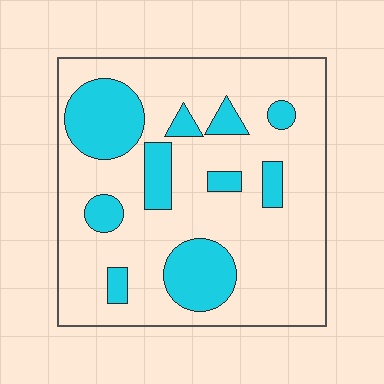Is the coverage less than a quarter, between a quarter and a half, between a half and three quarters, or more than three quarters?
Less than a quarter.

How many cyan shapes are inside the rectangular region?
10.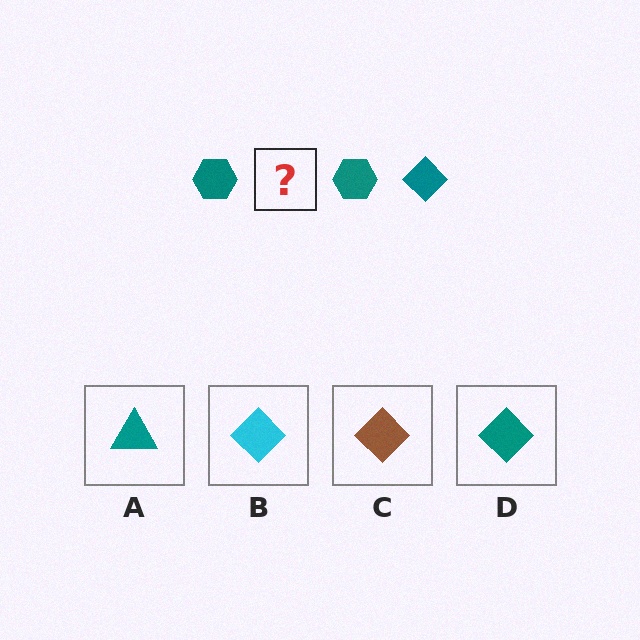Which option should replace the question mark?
Option D.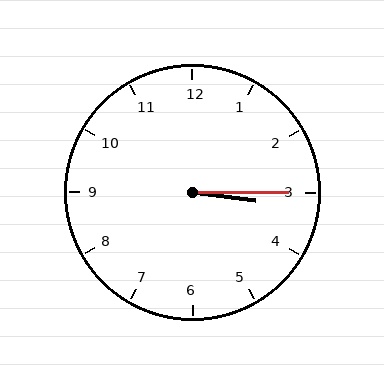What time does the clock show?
3:15.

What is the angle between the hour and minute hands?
Approximately 8 degrees.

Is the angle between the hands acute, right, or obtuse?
It is acute.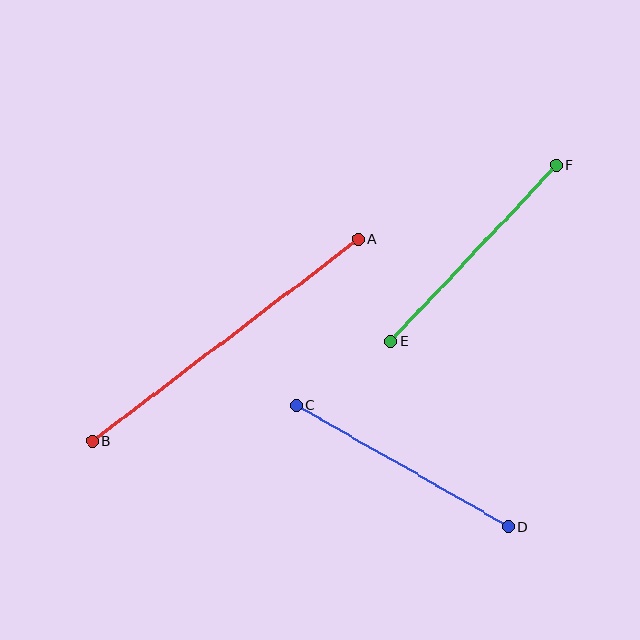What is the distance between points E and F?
The distance is approximately 242 pixels.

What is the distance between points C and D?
The distance is approximately 245 pixels.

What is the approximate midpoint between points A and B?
The midpoint is at approximately (225, 340) pixels.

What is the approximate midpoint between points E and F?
The midpoint is at approximately (473, 253) pixels.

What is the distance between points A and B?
The distance is approximately 334 pixels.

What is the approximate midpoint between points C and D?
The midpoint is at approximately (402, 466) pixels.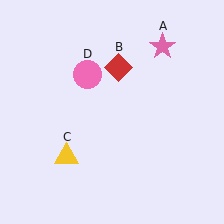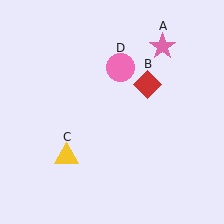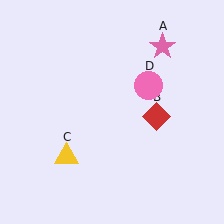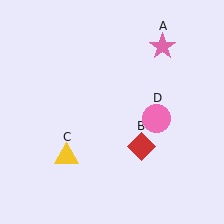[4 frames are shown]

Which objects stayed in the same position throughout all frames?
Pink star (object A) and yellow triangle (object C) remained stationary.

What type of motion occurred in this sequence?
The red diamond (object B), pink circle (object D) rotated clockwise around the center of the scene.